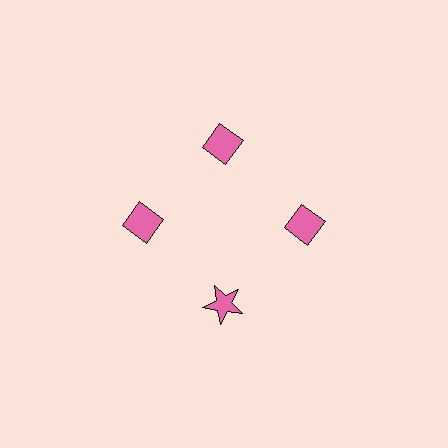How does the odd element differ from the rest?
It has a different shape: star instead of diamond.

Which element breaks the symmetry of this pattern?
The pink star at roughly the 6 o'clock position breaks the symmetry. All other shapes are pink diamonds.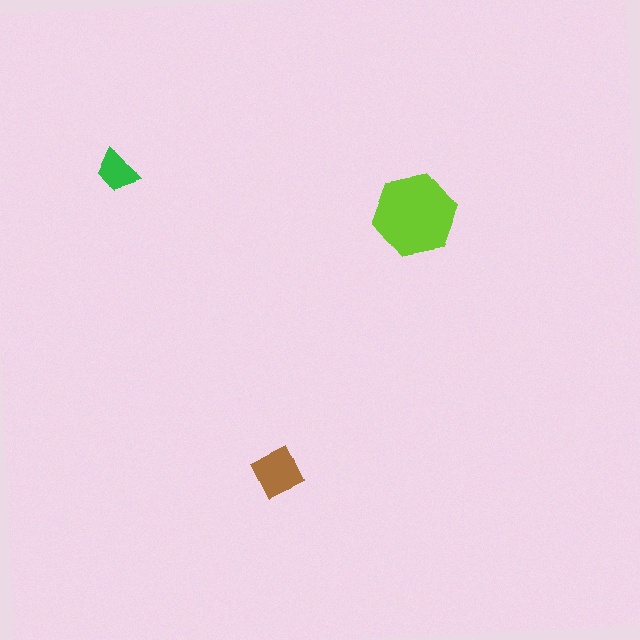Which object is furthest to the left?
The green trapezoid is leftmost.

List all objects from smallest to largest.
The green trapezoid, the brown diamond, the lime hexagon.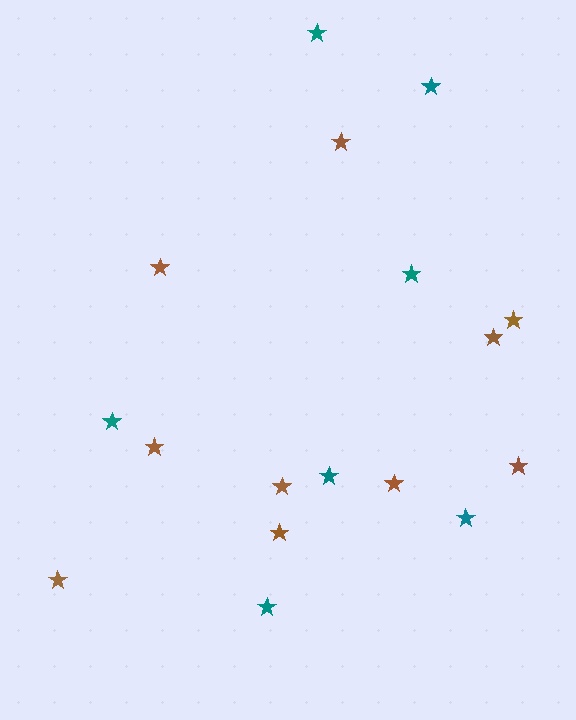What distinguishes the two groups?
There are 2 groups: one group of brown stars (10) and one group of teal stars (7).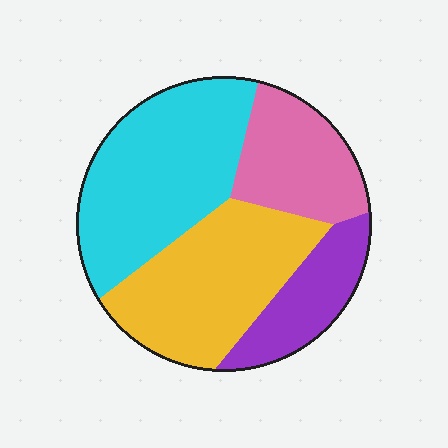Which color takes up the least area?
Purple, at roughly 15%.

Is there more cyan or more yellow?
Cyan.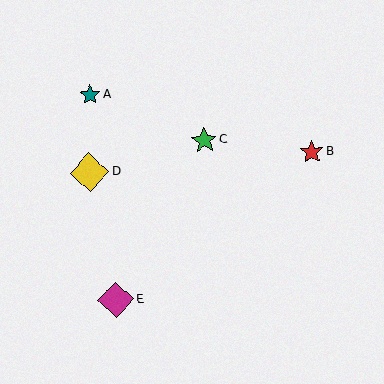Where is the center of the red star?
The center of the red star is at (312, 152).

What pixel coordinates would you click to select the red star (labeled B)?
Click at (312, 152) to select the red star B.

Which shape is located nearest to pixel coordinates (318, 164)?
The red star (labeled B) at (312, 152) is nearest to that location.